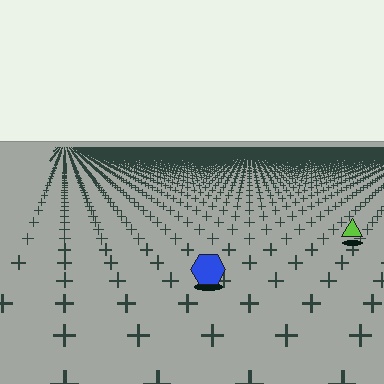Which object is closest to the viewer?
The blue hexagon is closest. The texture marks near it are larger and more spread out.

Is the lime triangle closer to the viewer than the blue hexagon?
No. The blue hexagon is closer — you can tell from the texture gradient: the ground texture is coarser near it.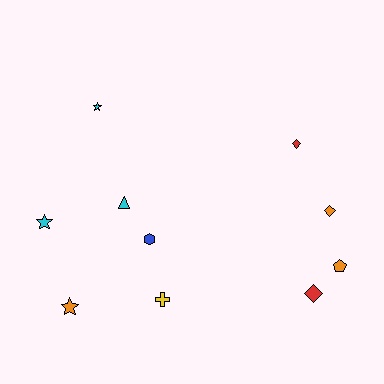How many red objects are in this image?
There are 2 red objects.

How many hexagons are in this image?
There is 1 hexagon.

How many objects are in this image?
There are 10 objects.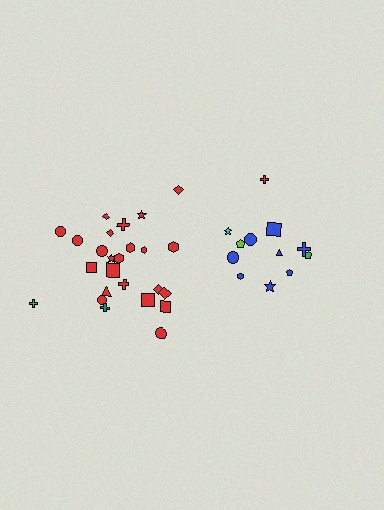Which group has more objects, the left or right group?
The left group.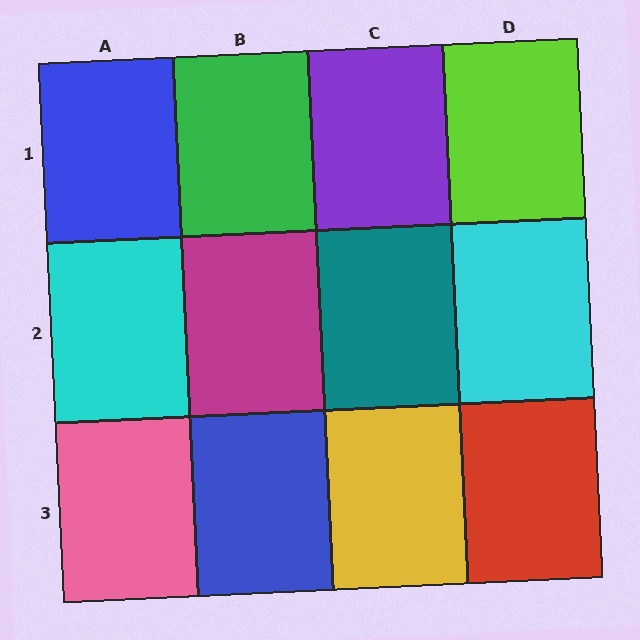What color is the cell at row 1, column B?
Green.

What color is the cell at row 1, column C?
Purple.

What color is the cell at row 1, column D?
Lime.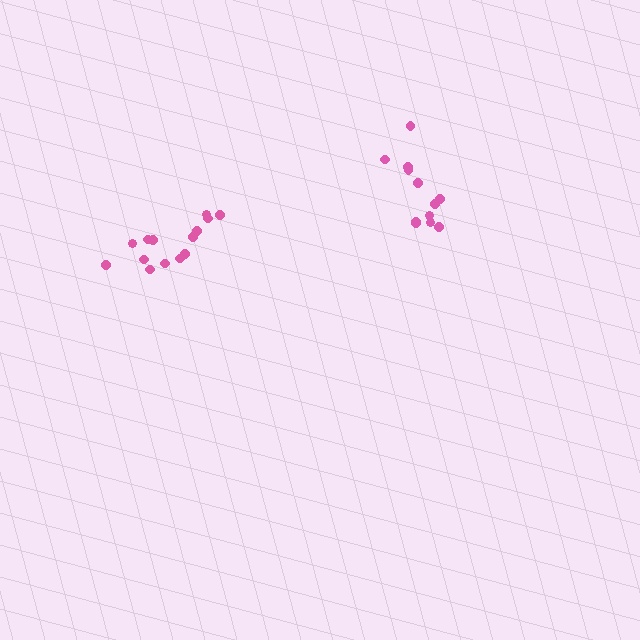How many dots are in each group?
Group 1: 12 dots, Group 2: 14 dots (26 total).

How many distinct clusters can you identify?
There are 2 distinct clusters.